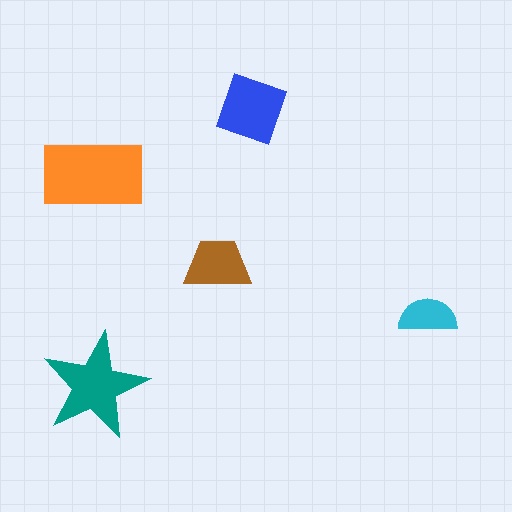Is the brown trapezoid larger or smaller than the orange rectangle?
Smaller.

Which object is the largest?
The orange rectangle.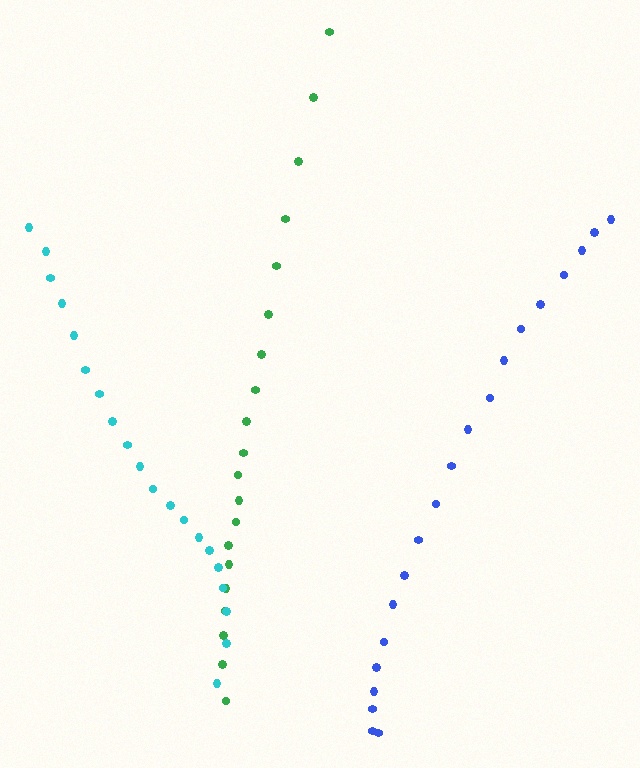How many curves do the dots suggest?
There are 3 distinct paths.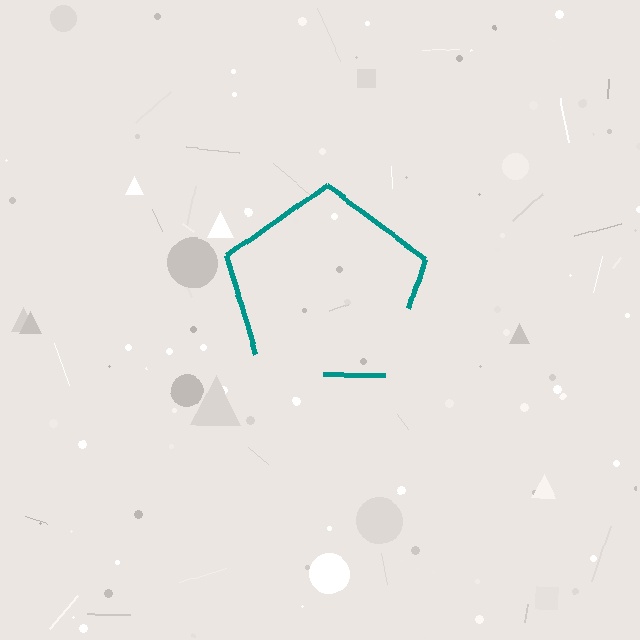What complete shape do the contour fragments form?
The contour fragments form a pentagon.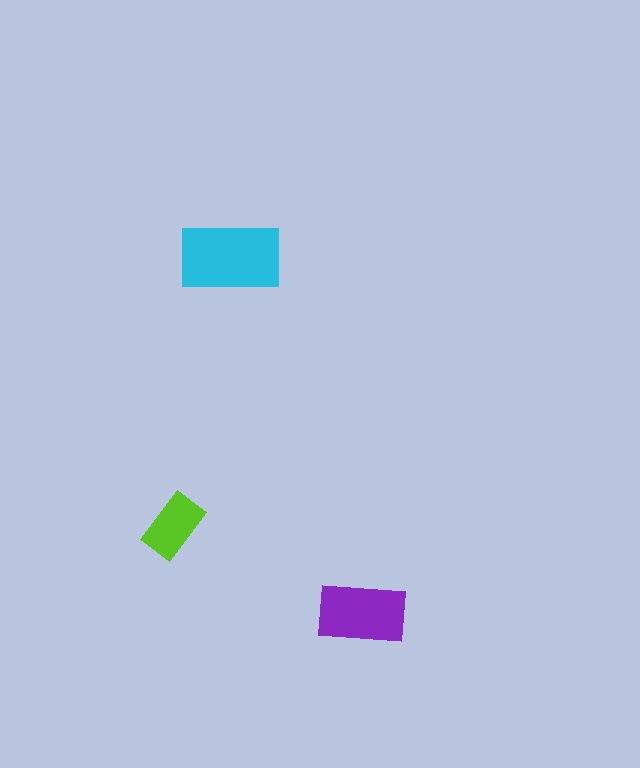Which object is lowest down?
The purple rectangle is bottommost.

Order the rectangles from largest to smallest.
the cyan one, the purple one, the lime one.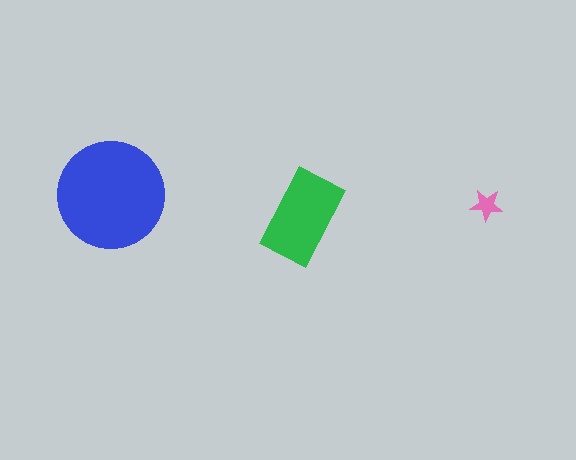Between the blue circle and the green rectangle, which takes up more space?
The blue circle.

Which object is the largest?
The blue circle.